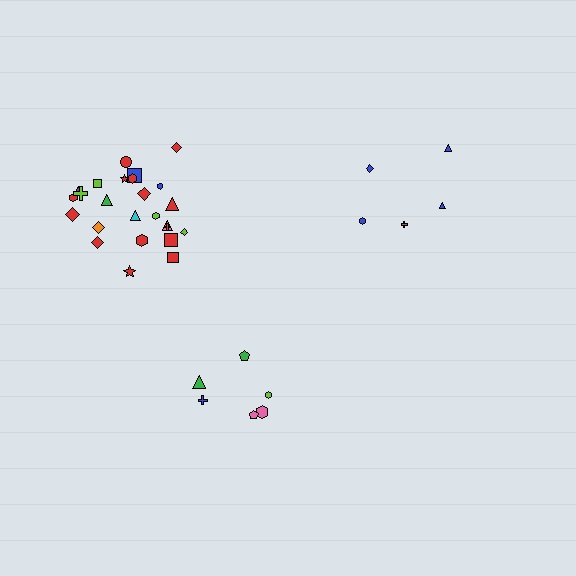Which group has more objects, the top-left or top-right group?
The top-left group.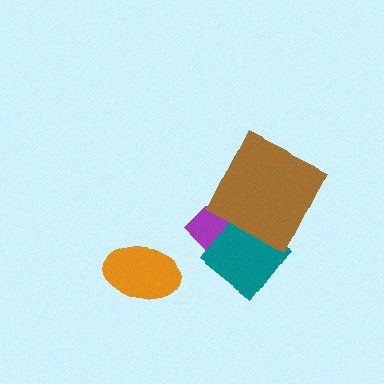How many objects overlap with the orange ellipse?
0 objects overlap with the orange ellipse.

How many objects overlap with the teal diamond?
2 objects overlap with the teal diamond.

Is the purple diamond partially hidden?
Yes, it is partially covered by another shape.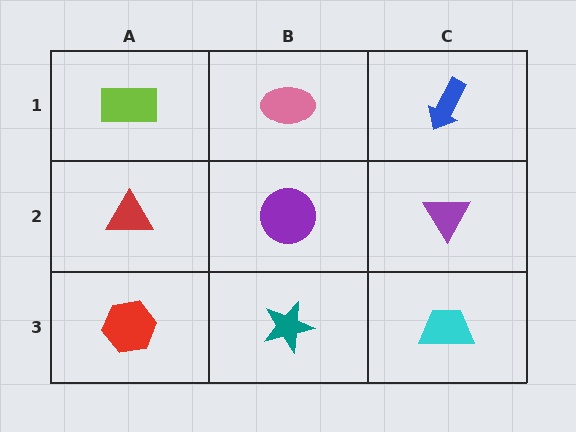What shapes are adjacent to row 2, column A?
A lime rectangle (row 1, column A), a red hexagon (row 3, column A), a purple circle (row 2, column B).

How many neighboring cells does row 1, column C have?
2.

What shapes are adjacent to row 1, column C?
A purple triangle (row 2, column C), a pink ellipse (row 1, column B).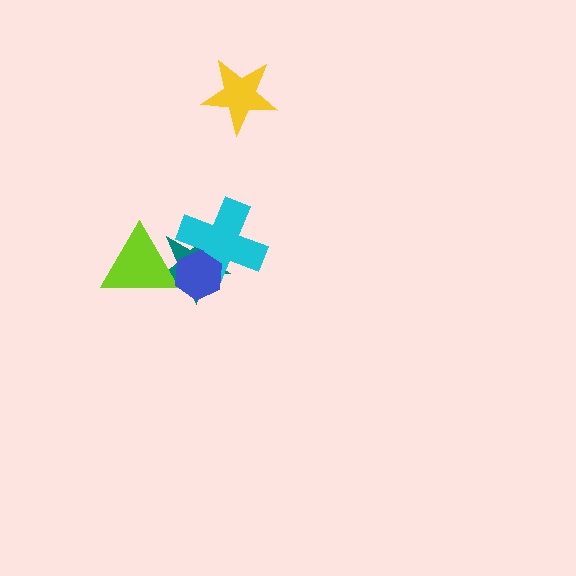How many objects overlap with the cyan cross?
2 objects overlap with the cyan cross.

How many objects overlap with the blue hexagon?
3 objects overlap with the blue hexagon.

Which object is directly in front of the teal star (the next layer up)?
The cyan cross is directly in front of the teal star.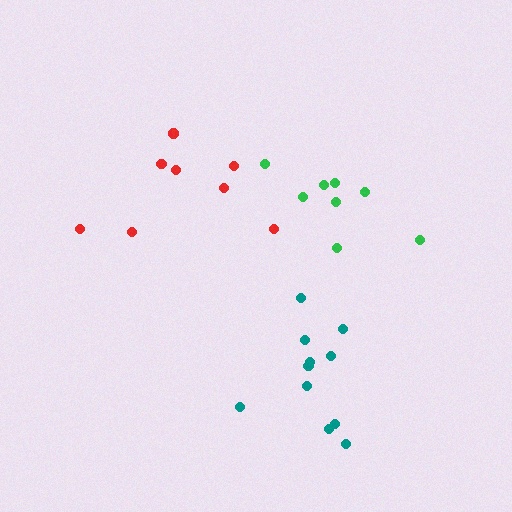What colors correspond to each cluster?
The clusters are colored: green, teal, red.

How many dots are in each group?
Group 1: 8 dots, Group 2: 11 dots, Group 3: 8 dots (27 total).